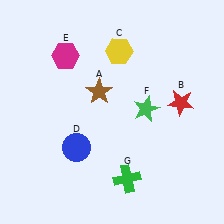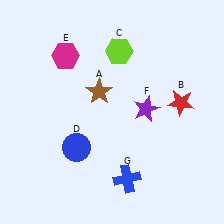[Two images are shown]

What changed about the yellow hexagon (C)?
In Image 1, C is yellow. In Image 2, it changed to lime.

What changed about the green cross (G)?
In Image 1, G is green. In Image 2, it changed to blue.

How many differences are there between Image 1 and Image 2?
There are 3 differences between the two images.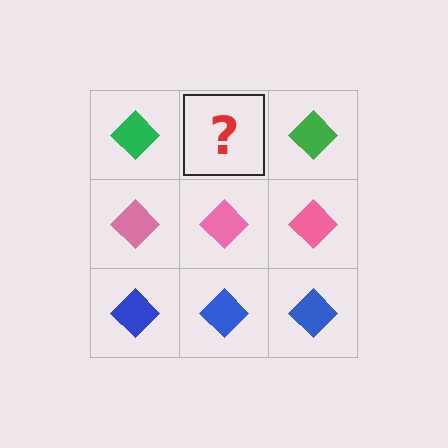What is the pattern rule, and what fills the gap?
The rule is that each row has a consistent color. The gap should be filled with a green diamond.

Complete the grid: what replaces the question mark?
The question mark should be replaced with a green diamond.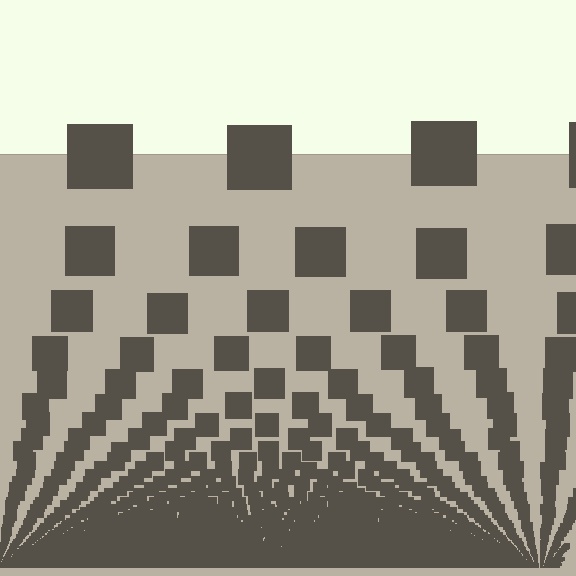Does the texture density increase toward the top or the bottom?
Density increases toward the bottom.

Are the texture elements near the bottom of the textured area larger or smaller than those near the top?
Smaller. The gradient is inverted — elements near the bottom are smaller and denser.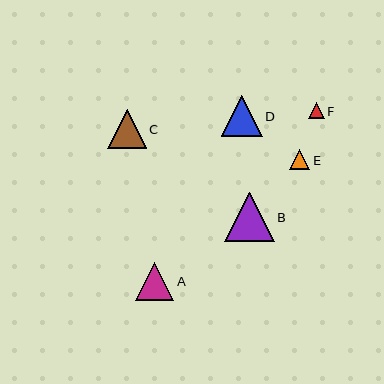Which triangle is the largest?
Triangle B is the largest with a size of approximately 49 pixels.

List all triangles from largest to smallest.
From largest to smallest: B, D, C, A, E, F.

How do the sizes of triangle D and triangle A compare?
Triangle D and triangle A are approximately the same size.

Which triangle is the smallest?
Triangle F is the smallest with a size of approximately 15 pixels.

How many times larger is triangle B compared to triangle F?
Triangle B is approximately 3.2 times the size of triangle F.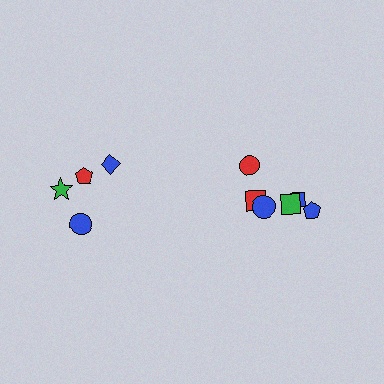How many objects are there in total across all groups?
There are 10 objects.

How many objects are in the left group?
There are 4 objects.